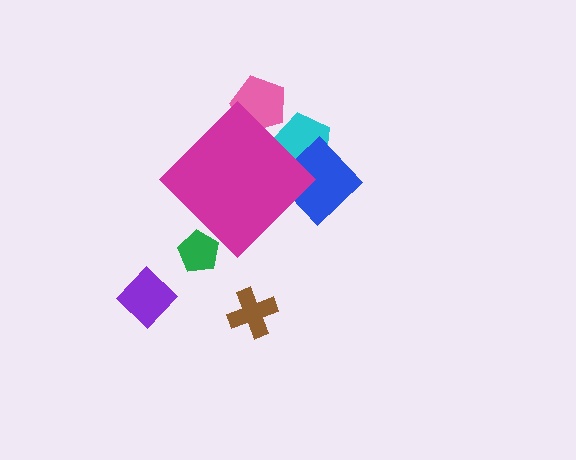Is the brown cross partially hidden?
No, the brown cross is fully visible.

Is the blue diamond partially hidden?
Yes, the blue diamond is partially hidden behind the magenta diamond.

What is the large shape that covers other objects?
A magenta diamond.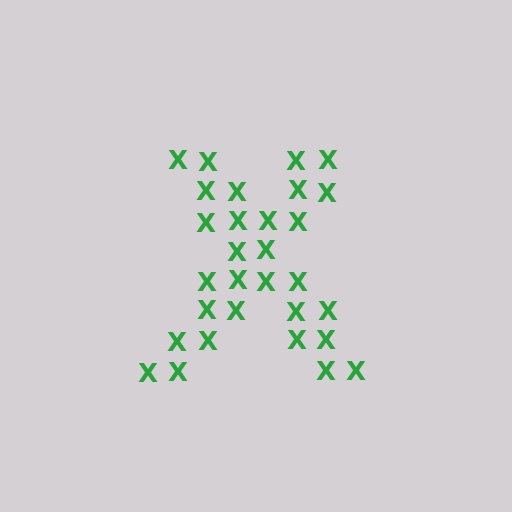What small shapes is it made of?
It is made of small letter X's.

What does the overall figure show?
The overall figure shows the letter X.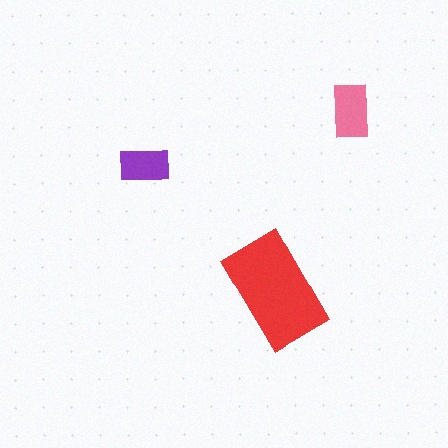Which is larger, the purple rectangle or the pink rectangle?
The pink one.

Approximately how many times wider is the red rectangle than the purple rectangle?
About 2.5 times wider.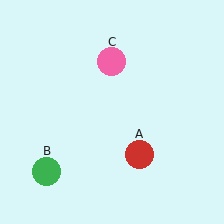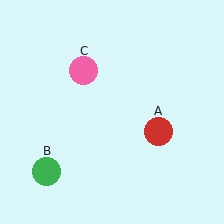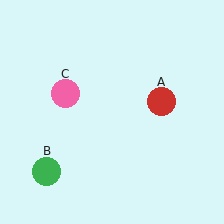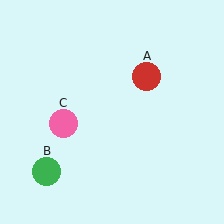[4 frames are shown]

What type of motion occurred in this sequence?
The red circle (object A), pink circle (object C) rotated counterclockwise around the center of the scene.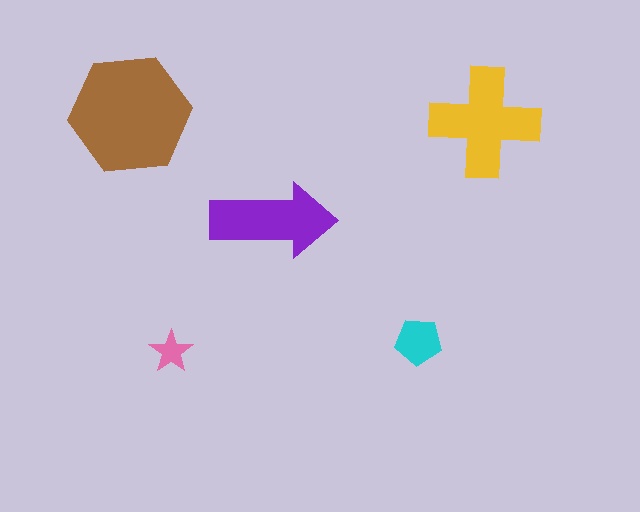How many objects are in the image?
There are 5 objects in the image.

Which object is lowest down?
The pink star is bottommost.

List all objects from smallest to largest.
The pink star, the cyan pentagon, the purple arrow, the yellow cross, the brown hexagon.